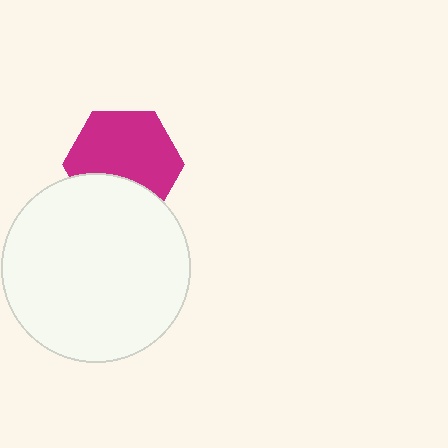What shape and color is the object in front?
The object in front is a white circle.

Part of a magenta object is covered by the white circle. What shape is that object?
It is a hexagon.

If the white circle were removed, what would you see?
You would see the complete magenta hexagon.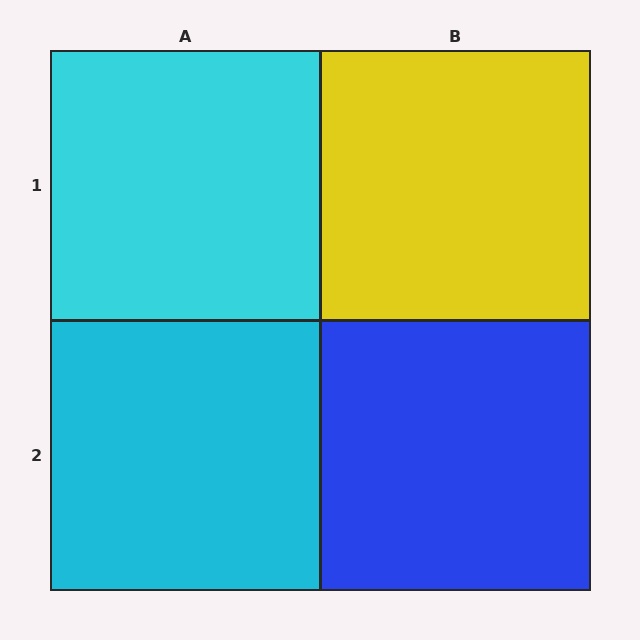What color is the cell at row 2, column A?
Cyan.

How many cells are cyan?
2 cells are cyan.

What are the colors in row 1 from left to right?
Cyan, yellow.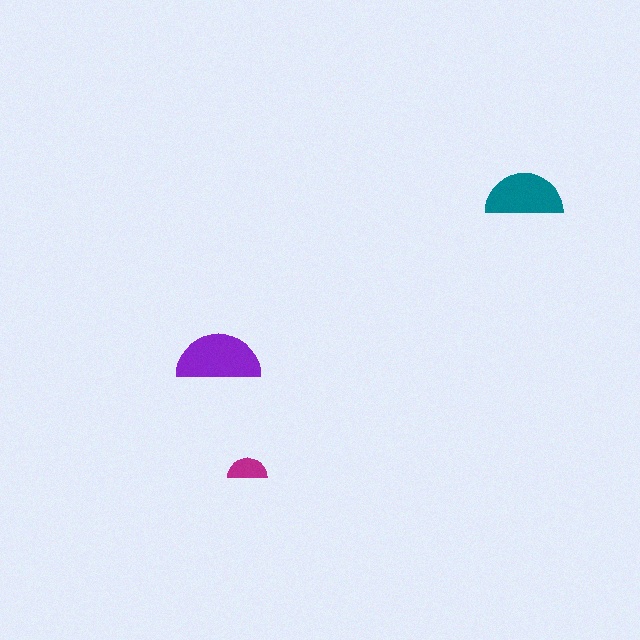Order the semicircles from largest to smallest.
the purple one, the teal one, the magenta one.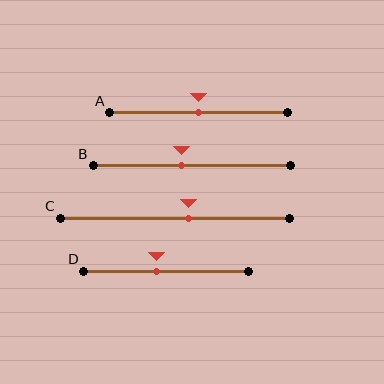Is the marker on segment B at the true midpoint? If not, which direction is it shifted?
No, the marker on segment B is shifted to the left by about 5% of the segment length.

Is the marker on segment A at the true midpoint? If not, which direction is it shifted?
Yes, the marker on segment A is at the true midpoint.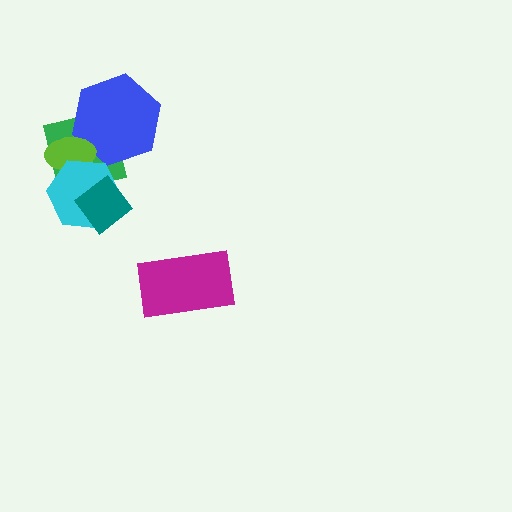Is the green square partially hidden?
Yes, it is partially covered by another shape.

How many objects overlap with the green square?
4 objects overlap with the green square.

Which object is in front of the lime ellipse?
The cyan hexagon is in front of the lime ellipse.